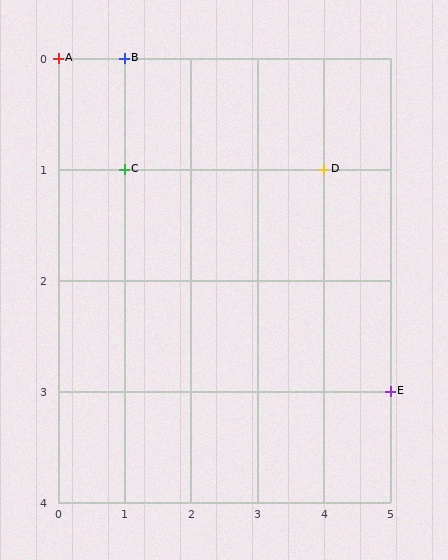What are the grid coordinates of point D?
Point D is at grid coordinates (4, 1).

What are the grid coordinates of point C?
Point C is at grid coordinates (1, 1).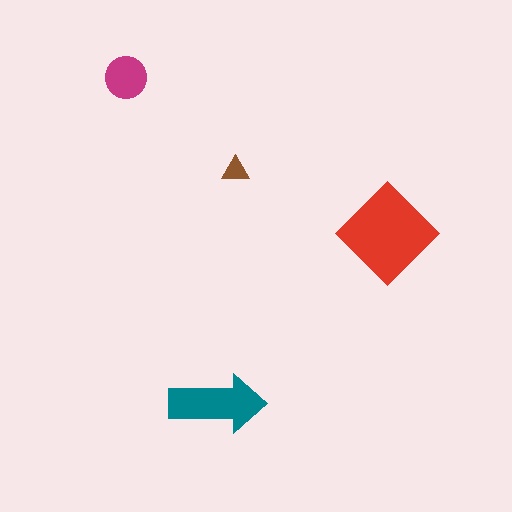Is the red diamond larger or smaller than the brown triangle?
Larger.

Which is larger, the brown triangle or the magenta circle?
The magenta circle.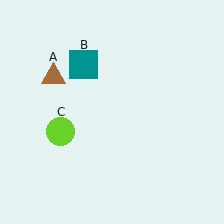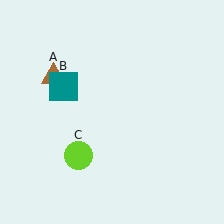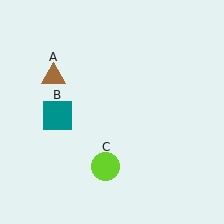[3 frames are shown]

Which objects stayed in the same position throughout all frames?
Brown triangle (object A) remained stationary.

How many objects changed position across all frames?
2 objects changed position: teal square (object B), lime circle (object C).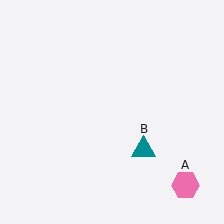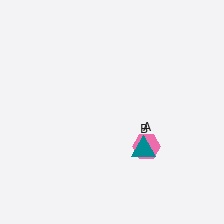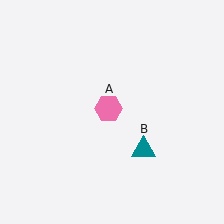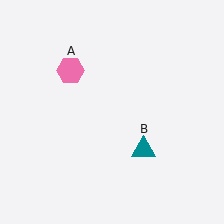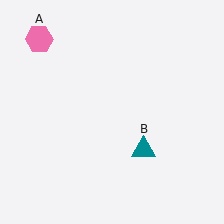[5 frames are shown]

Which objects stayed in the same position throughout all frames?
Teal triangle (object B) remained stationary.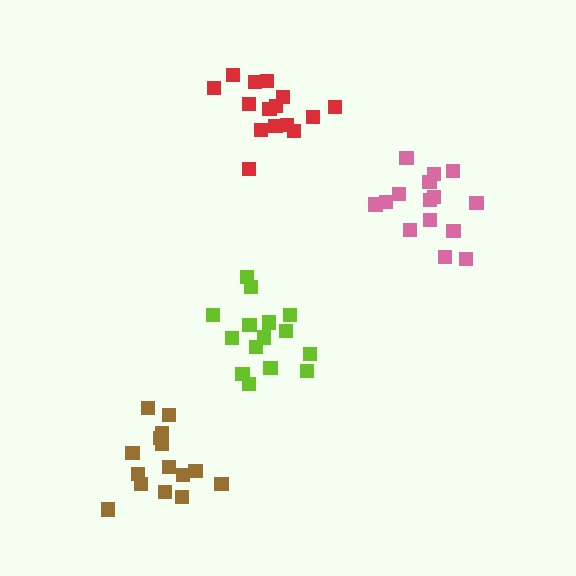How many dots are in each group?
Group 1: 15 dots, Group 2: 15 dots, Group 3: 15 dots, Group 4: 15 dots (60 total).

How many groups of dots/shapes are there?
There are 4 groups.